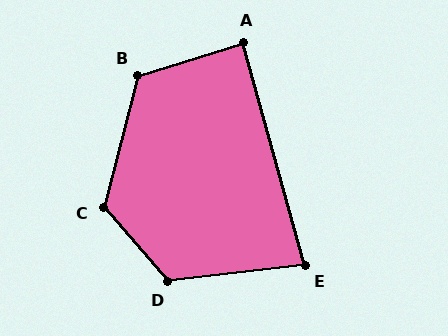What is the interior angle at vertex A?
Approximately 88 degrees (approximately right).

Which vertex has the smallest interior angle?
E, at approximately 81 degrees.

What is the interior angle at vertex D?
Approximately 124 degrees (obtuse).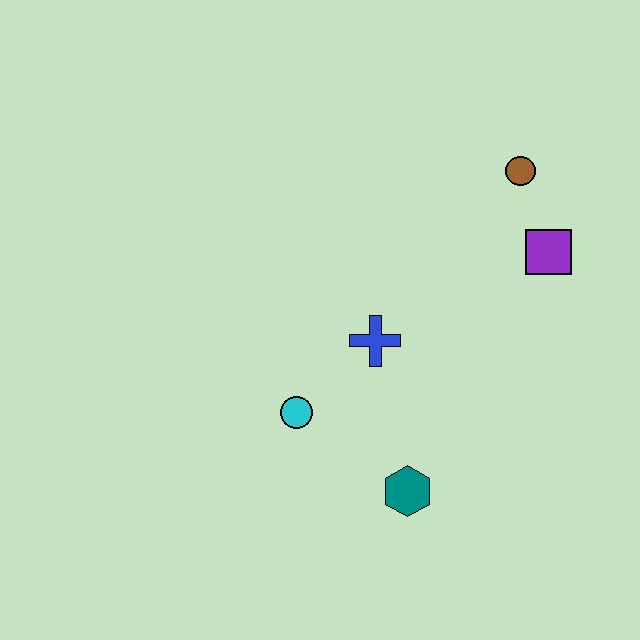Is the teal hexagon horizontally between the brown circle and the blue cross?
Yes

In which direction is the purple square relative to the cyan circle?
The purple square is to the right of the cyan circle.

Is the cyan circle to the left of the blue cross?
Yes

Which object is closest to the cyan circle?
The blue cross is closest to the cyan circle.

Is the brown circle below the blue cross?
No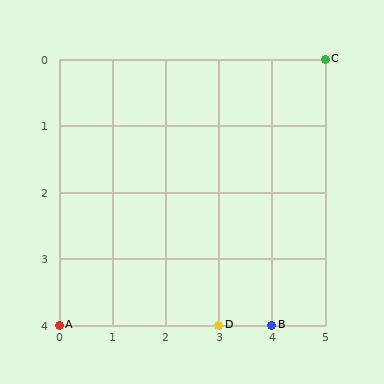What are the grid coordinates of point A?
Point A is at grid coordinates (0, 4).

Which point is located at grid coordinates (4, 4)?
Point B is at (4, 4).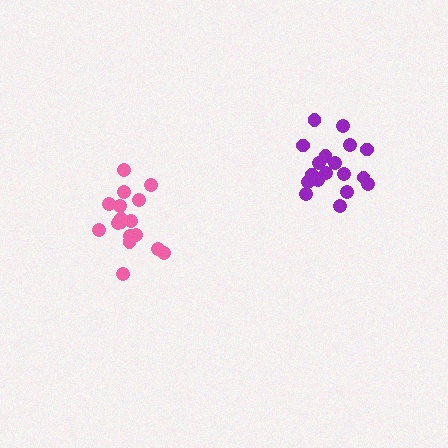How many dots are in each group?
Group 1: 18 dots, Group 2: 17 dots (35 total).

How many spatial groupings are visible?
There are 2 spatial groupings.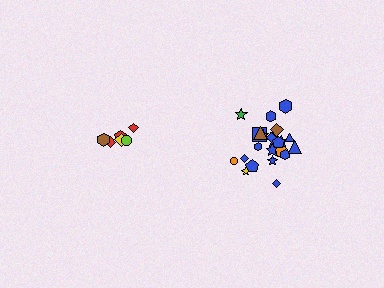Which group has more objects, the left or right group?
The right group.